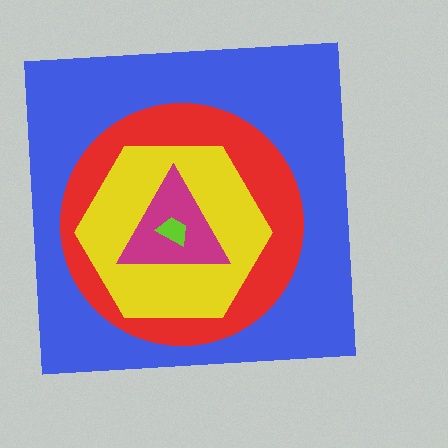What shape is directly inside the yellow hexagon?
The magenta triangle.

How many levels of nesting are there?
5.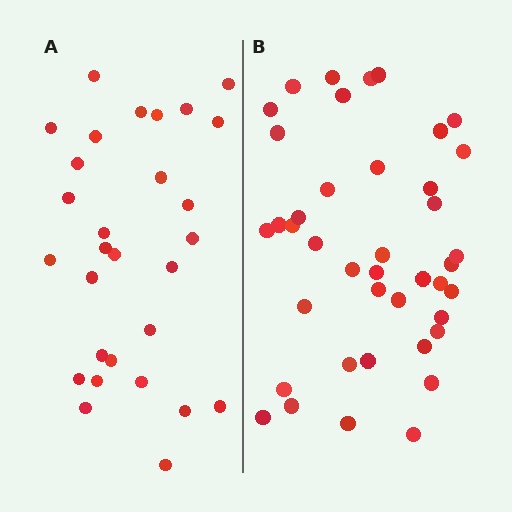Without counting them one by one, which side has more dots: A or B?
Region B (the right region) has more dots.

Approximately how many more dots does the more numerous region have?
Region B has roughly 12 or so more dots than region A.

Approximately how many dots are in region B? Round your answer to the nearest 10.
About 40 dots. (The exact count is 41, which rounds to 40.)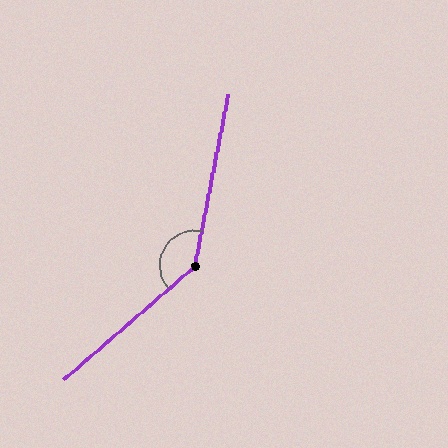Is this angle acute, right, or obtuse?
It is obtuse.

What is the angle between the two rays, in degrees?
Approximately 142 degrees.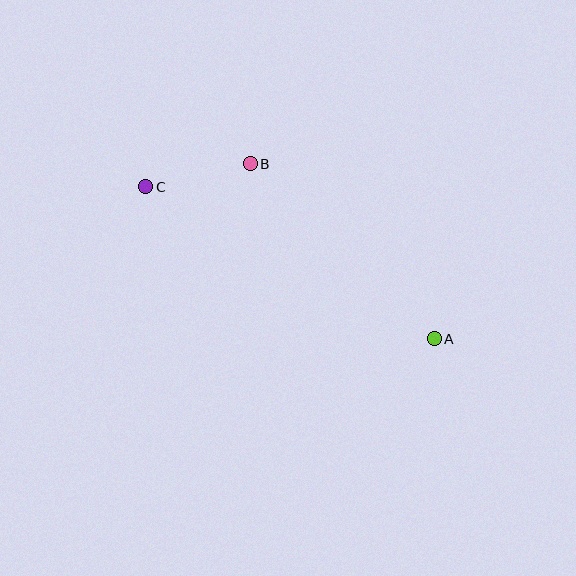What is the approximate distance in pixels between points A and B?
The distance between A and B is approximately 254 pixels.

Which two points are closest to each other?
Points B and C are closest to each other.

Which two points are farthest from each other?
Points A and C are farthest from each other.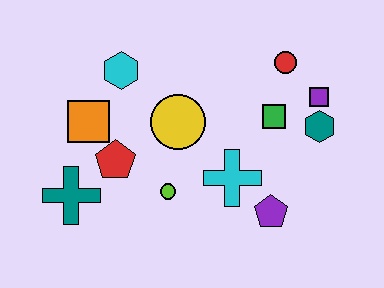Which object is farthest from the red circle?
The teal cross is farthest from the red circle.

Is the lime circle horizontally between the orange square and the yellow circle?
Yes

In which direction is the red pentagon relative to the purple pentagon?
The red pentagon is to the left of the purple pentagon.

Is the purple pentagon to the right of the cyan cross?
Yes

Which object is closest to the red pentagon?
The orange square is closest to the red pentagon.